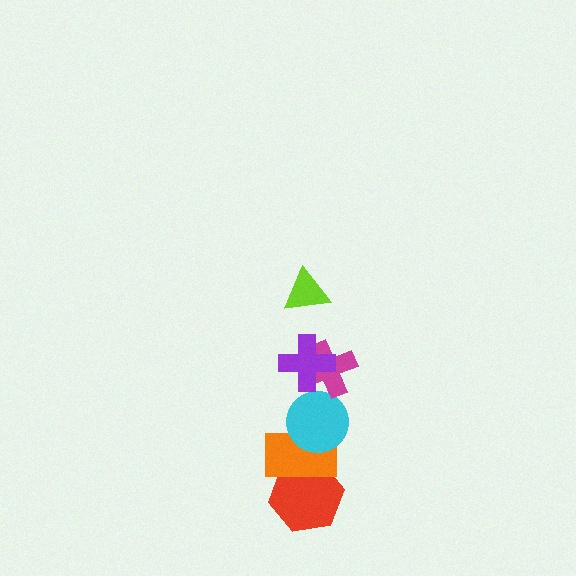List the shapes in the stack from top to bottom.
From top to bottom: the lime triangle, the purple cross, the magenta cross, the cyan circle, the orange rectangle, the red hexagon.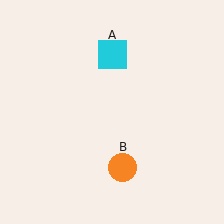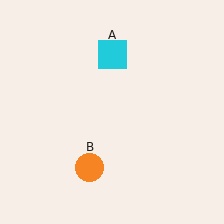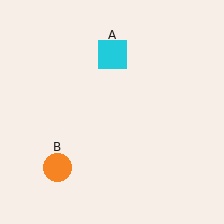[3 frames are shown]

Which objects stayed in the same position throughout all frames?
Cyan square (object A) remained stationary.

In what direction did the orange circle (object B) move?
The orange circle (object B) moved left.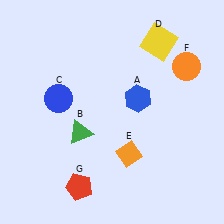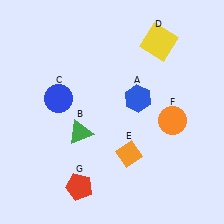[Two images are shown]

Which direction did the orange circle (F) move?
The orange circle (F) moved down.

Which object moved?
The orange circle (F) moved down.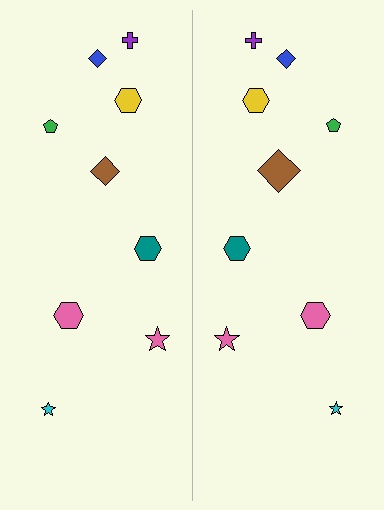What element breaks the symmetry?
The brown diamond on the right side has a different size than its mirror counterpart.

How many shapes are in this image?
There are 18 shapes in this image.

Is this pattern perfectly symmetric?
No, the pattern is not perfectly symmetric. The brown diamond on the right side has a different size than its mirror counterpart.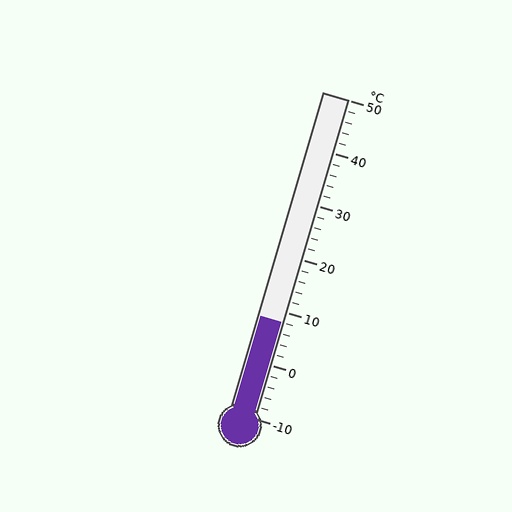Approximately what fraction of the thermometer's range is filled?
The thermometer is filled to approximately 30% of its range.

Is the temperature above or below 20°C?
The temperature is below 20°C.